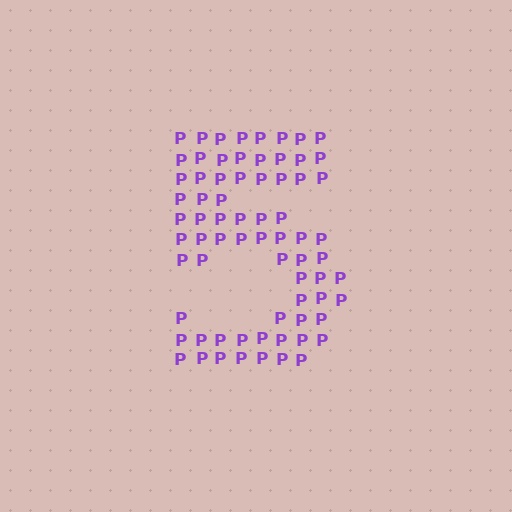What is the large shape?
The large shape is the digit 5.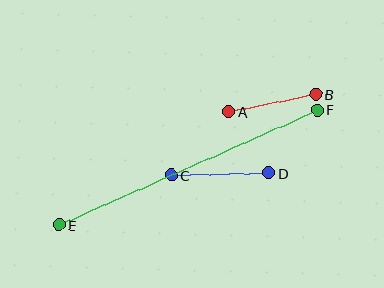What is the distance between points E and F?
The distance is approximately 283 pixels.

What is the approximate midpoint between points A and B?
The midpoint is at approximately (272, 103) pixels.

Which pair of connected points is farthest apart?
Points E and F are farthest apart.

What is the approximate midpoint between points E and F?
The midpoint is at approximately (188, 167) pixels.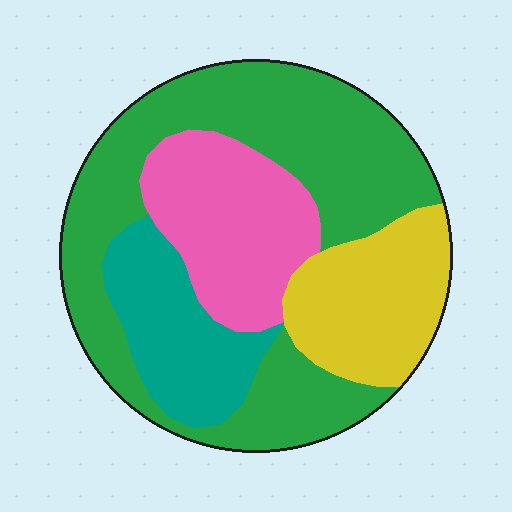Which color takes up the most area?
Green, at roughly 45%.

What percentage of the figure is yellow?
Yellow takes up about one sixth (1/6) of the figure.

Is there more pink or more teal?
Pink.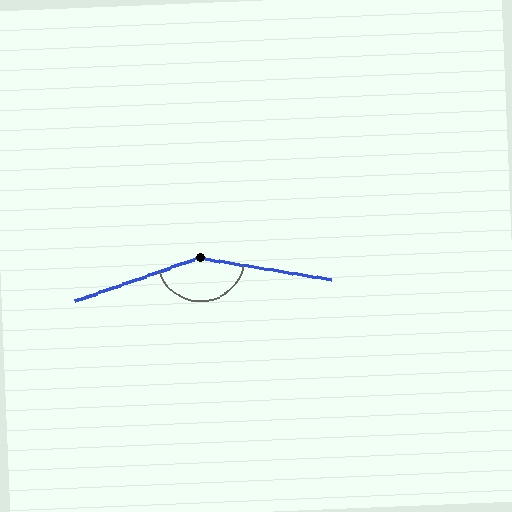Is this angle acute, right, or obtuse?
It is obtuse.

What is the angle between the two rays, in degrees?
Approximately 152 degrees.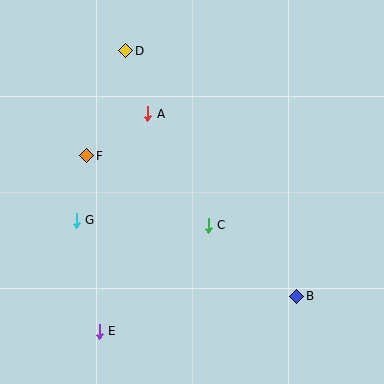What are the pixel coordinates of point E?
Point E is at (99, 331).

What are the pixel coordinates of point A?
Point A is at (148, 114).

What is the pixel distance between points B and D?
The distance between B and D is 299 pixels.